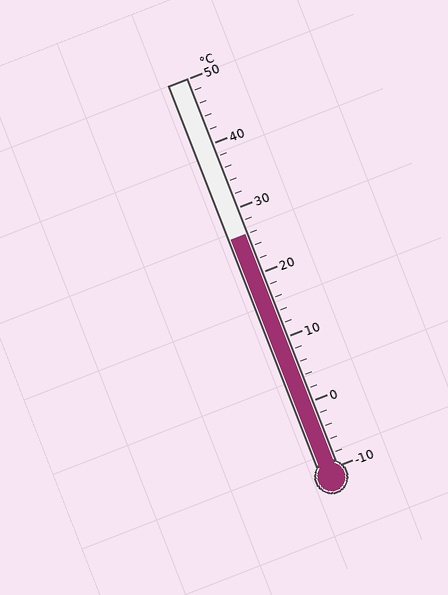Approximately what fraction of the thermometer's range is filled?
The thermometer is filled to approximately 60% of its range.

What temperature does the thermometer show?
The thermometer shows approximately 26°C.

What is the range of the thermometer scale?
The thermometer scale ranges from -10°C to 50°C.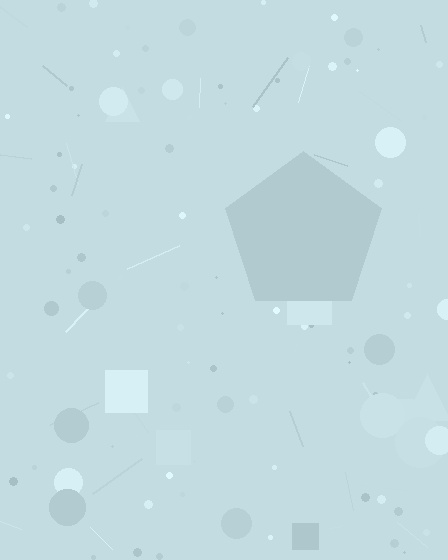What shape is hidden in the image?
A pentagon is hidden in the image.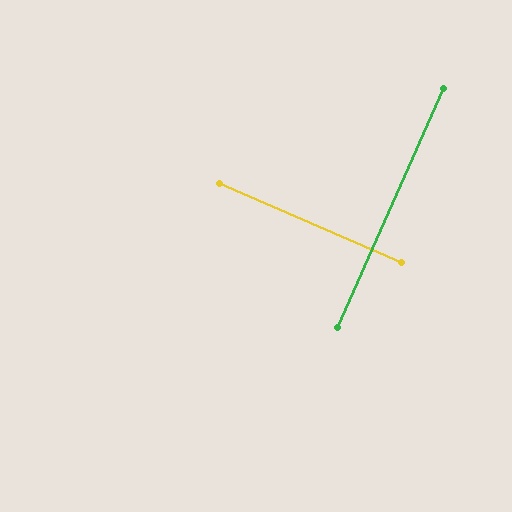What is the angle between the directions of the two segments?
Approximately 89 degrees.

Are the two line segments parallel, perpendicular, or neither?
Perpendicular — they meet at approximately 89°.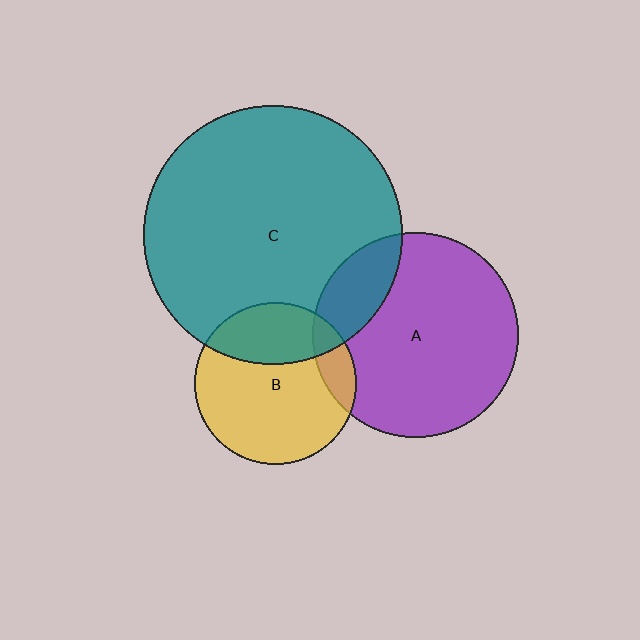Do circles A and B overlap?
Yes.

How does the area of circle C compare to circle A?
Approximately 1.6 times.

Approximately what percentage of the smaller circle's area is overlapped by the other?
Approximately 15%.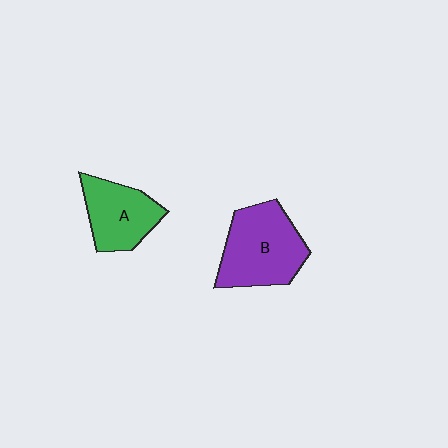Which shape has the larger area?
Shape B (purple).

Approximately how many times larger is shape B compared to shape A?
Approximately 1.4 times.